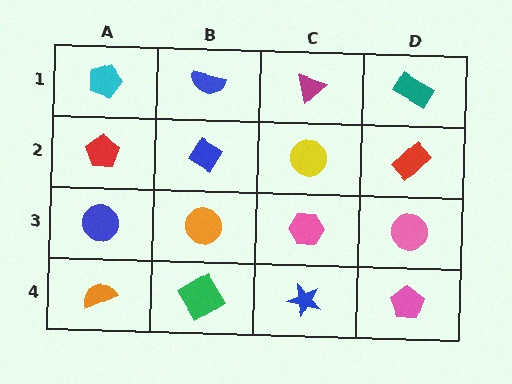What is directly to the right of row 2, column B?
A yellow circle.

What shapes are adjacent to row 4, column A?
A blue circle (row 3, column A), a green diamond (row 4, column B).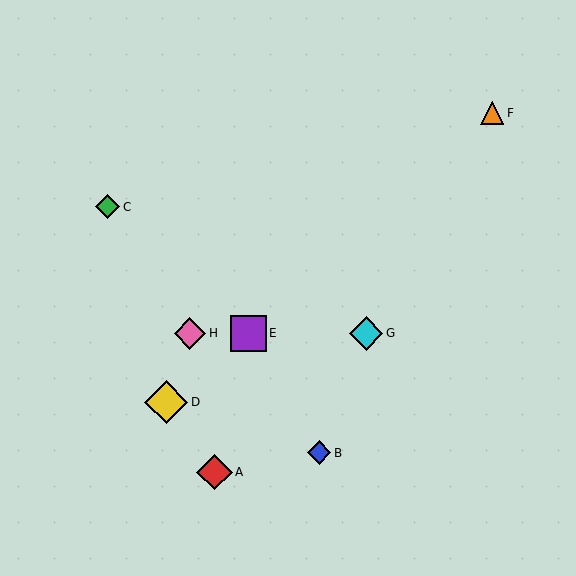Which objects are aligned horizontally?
Objects E, G, H are aligned horizontally.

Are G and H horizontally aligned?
Yes, both are at y≈333.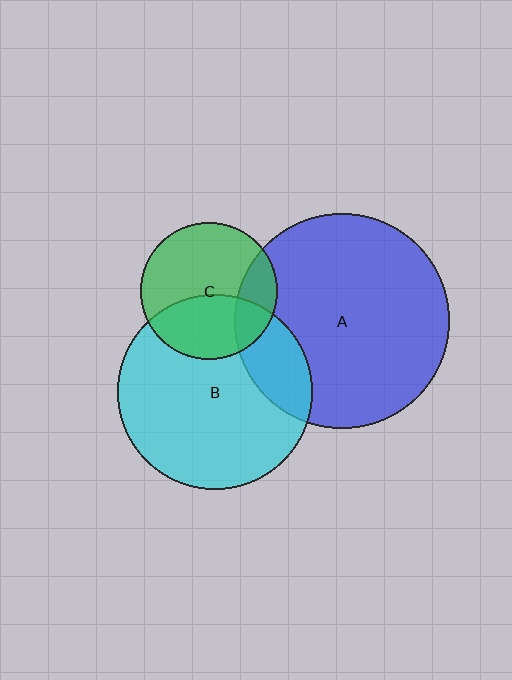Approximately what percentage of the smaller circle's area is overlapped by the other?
Approximately 40%.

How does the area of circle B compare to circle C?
Approximately 2.0 times.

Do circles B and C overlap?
Yes.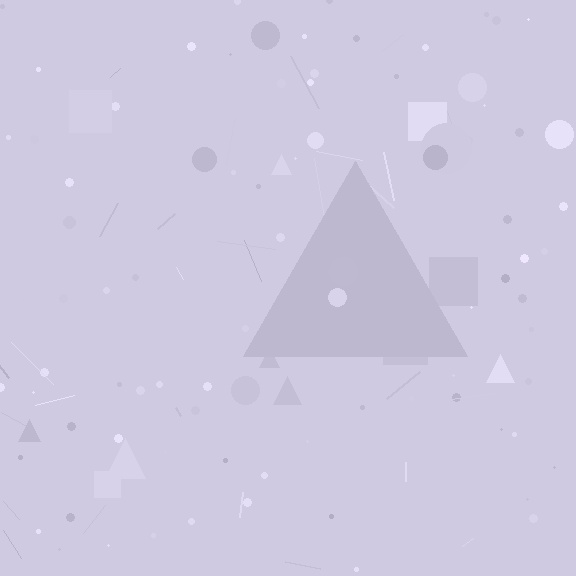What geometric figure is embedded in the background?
A triangle is embedded in the background.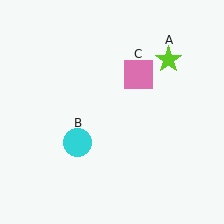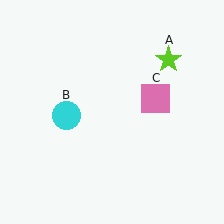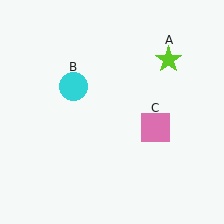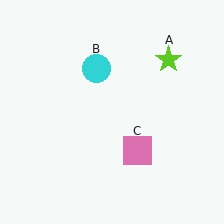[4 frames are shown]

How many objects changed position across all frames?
2 objects changed position: cyan circle (object B), pink square (object C).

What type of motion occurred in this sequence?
The cyan circle (object B), pink square (object C) rotated clockwise around the center of the scene.